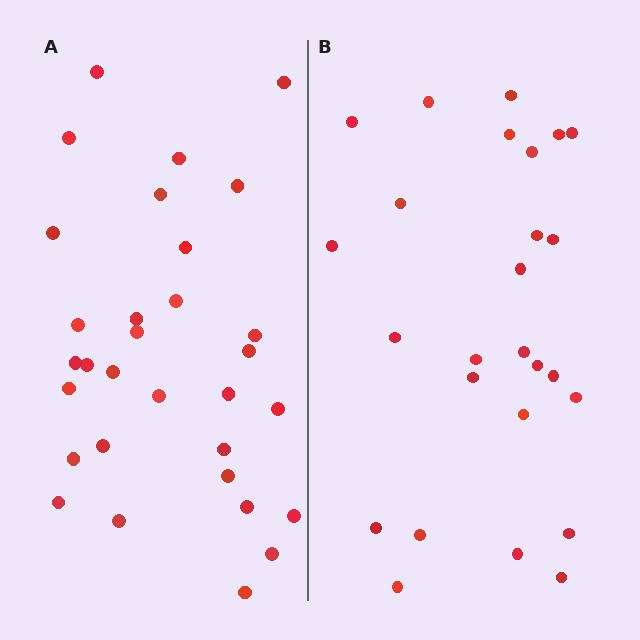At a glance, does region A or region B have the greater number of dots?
Region A (the left region) has more dots.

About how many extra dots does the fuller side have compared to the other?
Region A has about 5 more dots than region B.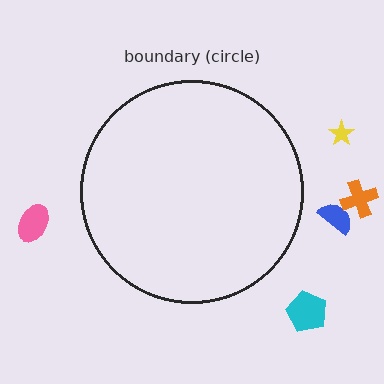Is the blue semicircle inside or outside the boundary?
Outside.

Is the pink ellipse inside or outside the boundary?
Outside.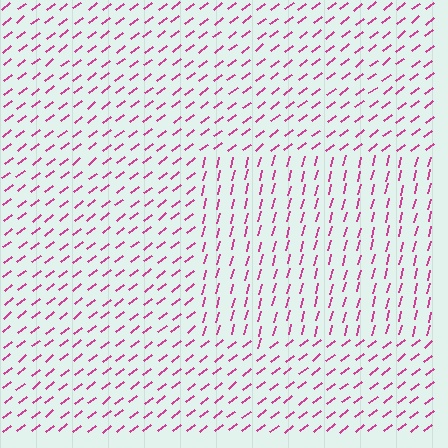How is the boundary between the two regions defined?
The boundary is defined purely by a change in line orientation (approximately 38 degrees difference). All lines are the same color and thickness.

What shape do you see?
I see a rectangle.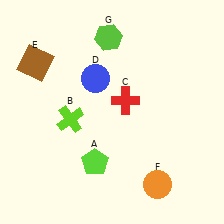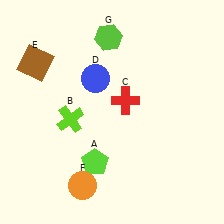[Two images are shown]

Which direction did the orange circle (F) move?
The orange circle (F) moved left.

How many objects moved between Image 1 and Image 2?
1 object moved between the two images.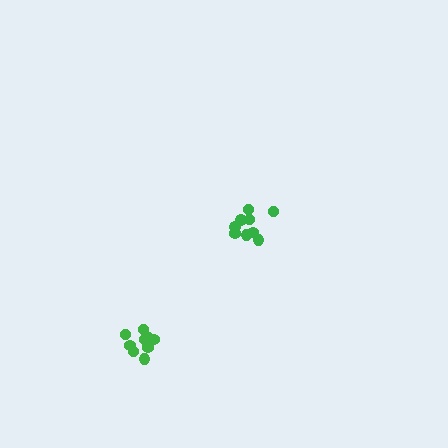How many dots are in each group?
Group 1: 9 dots, Group 2: 9 dots (18 total).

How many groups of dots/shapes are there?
There are 2 groups.